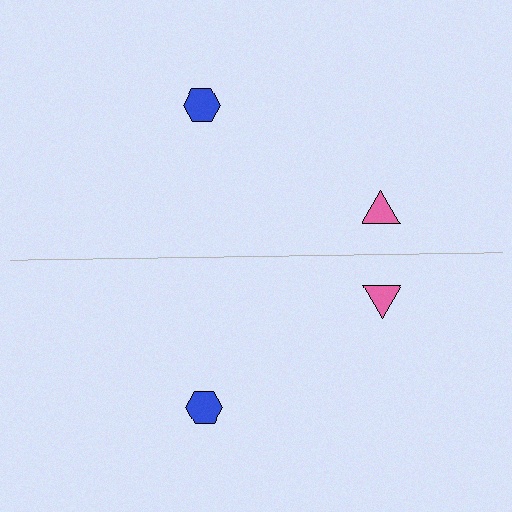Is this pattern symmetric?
Yes, this pattern has bilateral (reflection) symmetry.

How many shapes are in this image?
There are 4 shapes in this image.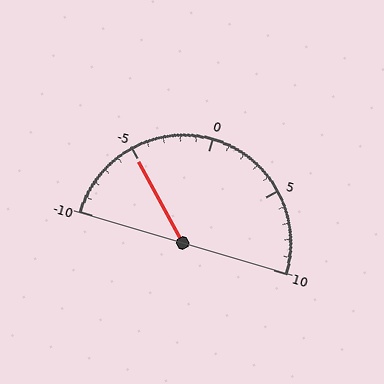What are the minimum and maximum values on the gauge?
The gauge ranges from -10 to 10.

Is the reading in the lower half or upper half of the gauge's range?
The reading is in the lower half of the range (-10 to 10).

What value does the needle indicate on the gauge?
The needle indicates approximately -5.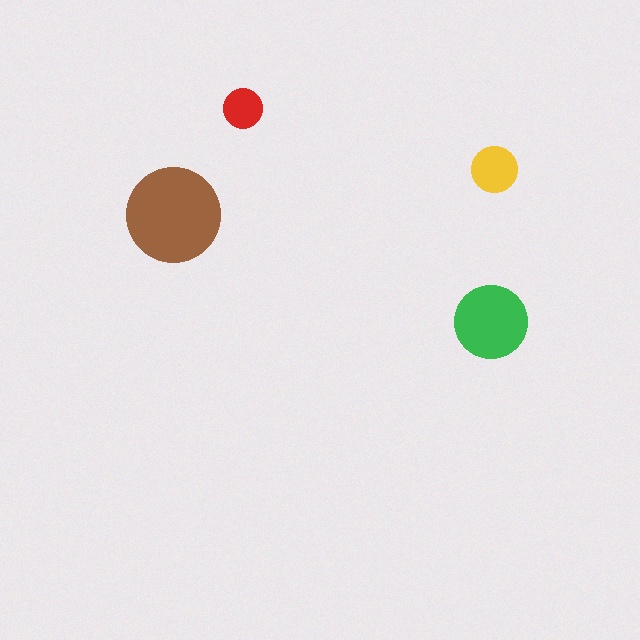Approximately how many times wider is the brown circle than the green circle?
About 1.5 times wider.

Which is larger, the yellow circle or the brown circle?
The brown one.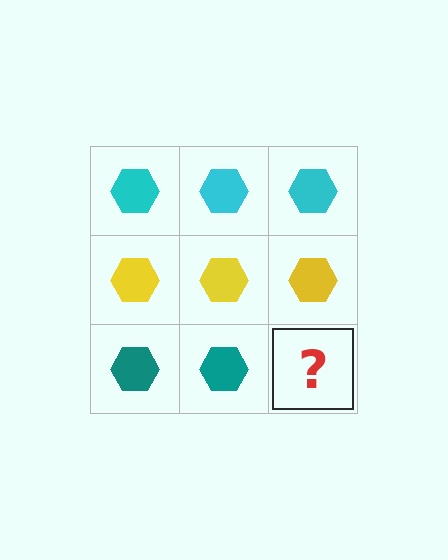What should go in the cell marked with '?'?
The missing cell should contain a teal hexagon.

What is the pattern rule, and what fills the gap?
The rule is that each row has a consistent color. The gap should be filled with a teal hexagon.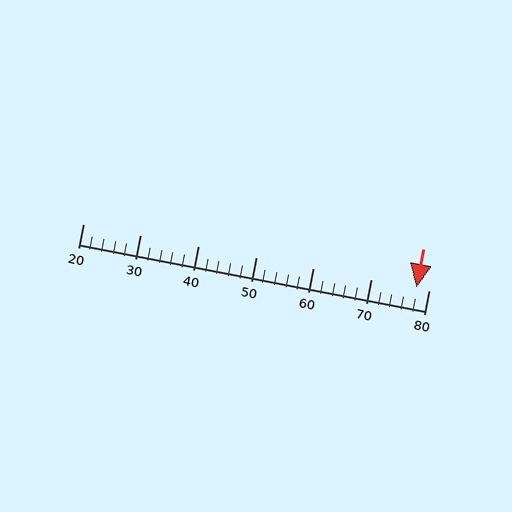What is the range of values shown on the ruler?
The ruler shows values from 20 to 80.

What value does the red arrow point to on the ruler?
The red arrow points to approximately 78.